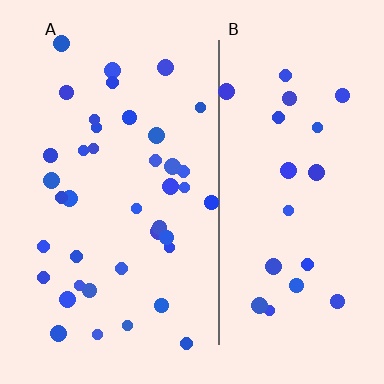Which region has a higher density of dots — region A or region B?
A (the left).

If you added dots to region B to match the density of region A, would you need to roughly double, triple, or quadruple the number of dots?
Approximately double.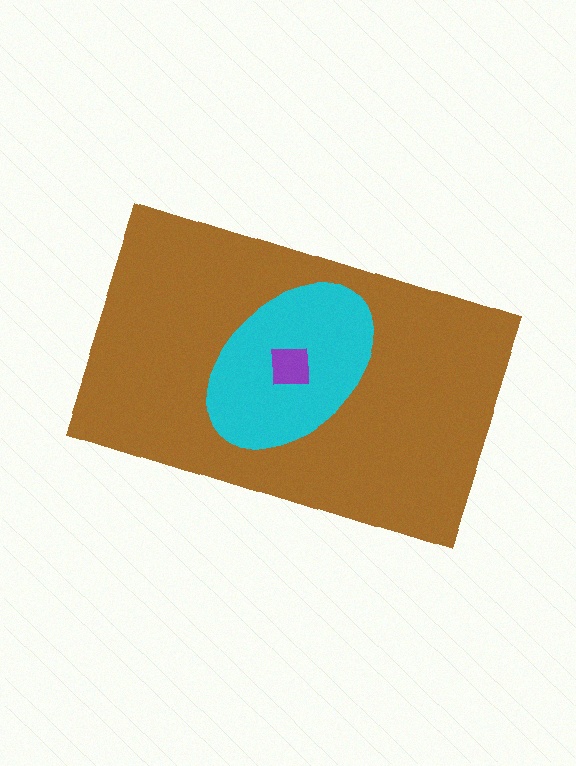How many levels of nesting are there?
3.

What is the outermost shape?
The brown rectangle.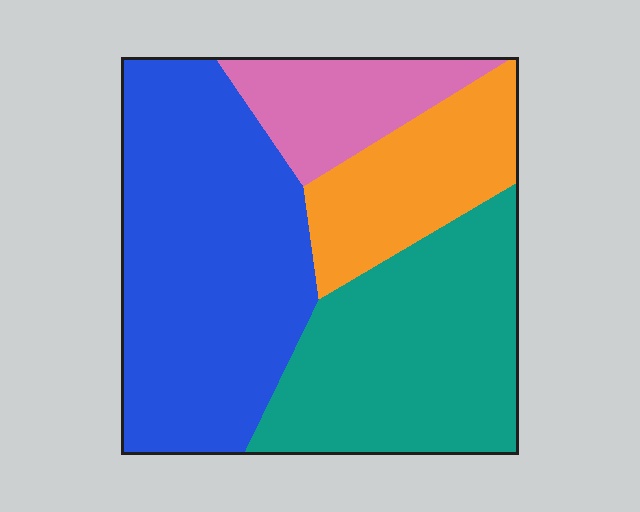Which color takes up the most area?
Blue, at roughly 40%.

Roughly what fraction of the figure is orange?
Orange takes up about one sixth (1/6) of the figure.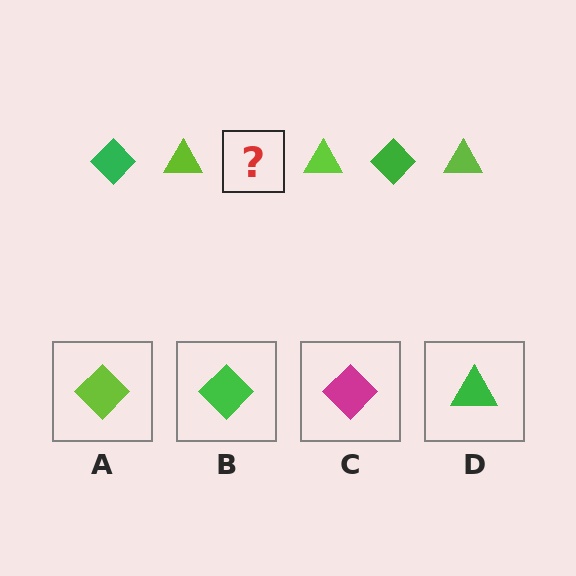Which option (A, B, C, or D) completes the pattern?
B.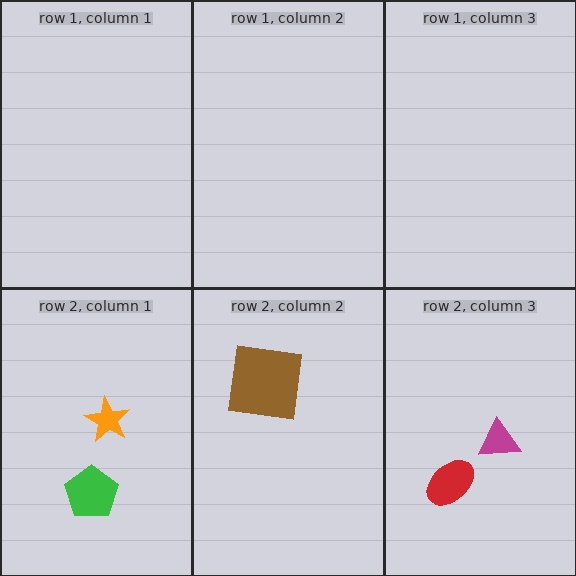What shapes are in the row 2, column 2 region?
The brown square.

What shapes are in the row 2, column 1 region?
The orange star, the green pentagon.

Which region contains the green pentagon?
The row 2, column 1 region.